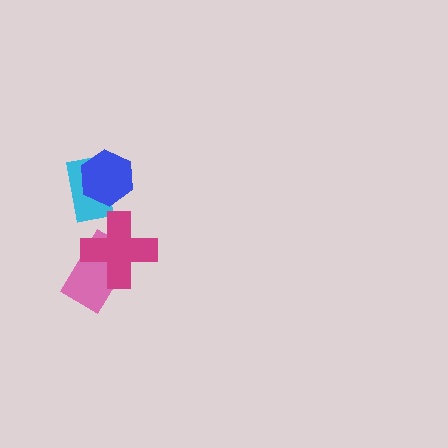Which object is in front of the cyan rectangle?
The blue hexagon is in front of the cyan rectangle.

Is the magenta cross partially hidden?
No, no other shape covers it.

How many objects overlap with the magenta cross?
1 object overlaps with the magenta cross.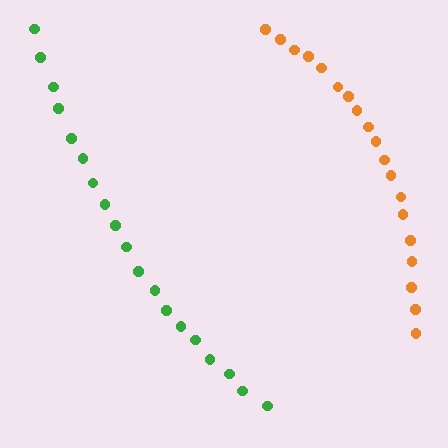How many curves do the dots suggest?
There are 2 distinct paths.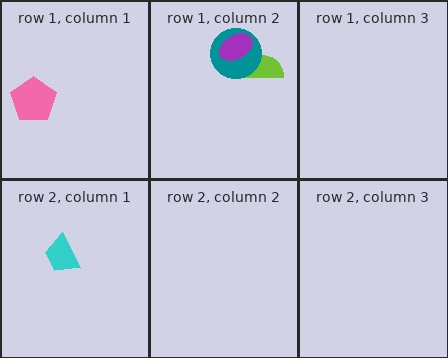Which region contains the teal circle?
The row 1, column 2 region.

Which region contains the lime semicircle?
The row 1, column 2 region.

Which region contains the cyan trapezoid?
The row 2, column 1 region.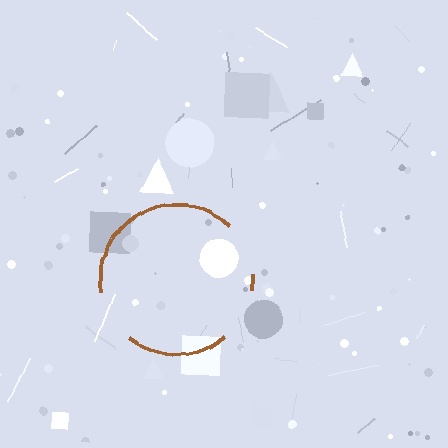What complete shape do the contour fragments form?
The contour fragments form a circle.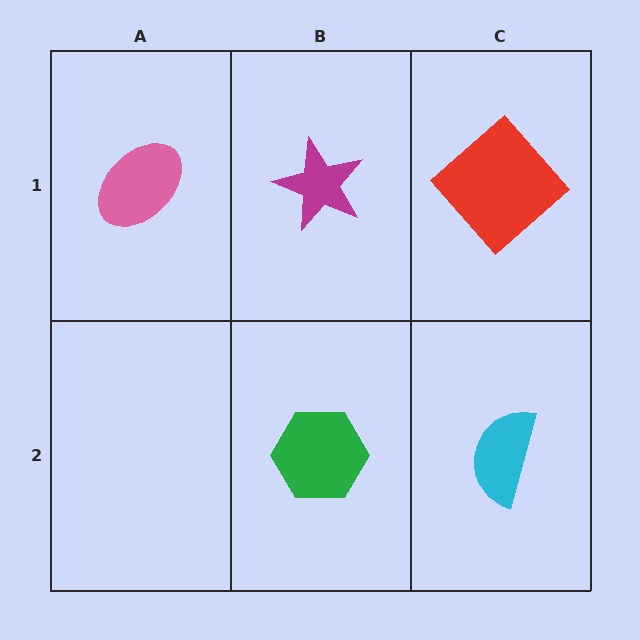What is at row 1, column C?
A red diamond.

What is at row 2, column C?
A cyan semicircle.